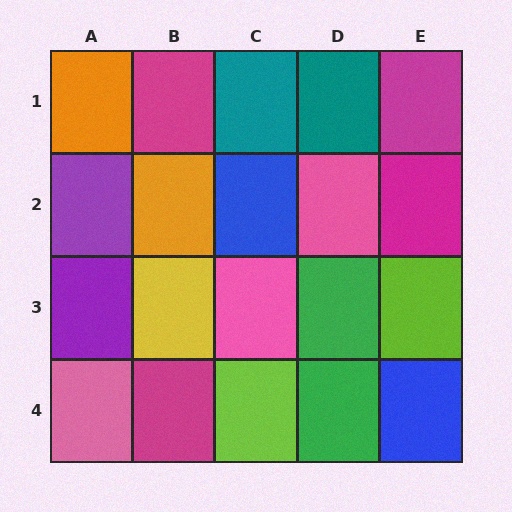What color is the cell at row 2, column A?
Purple.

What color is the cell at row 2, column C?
Blue.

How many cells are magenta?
4 cells are magenta.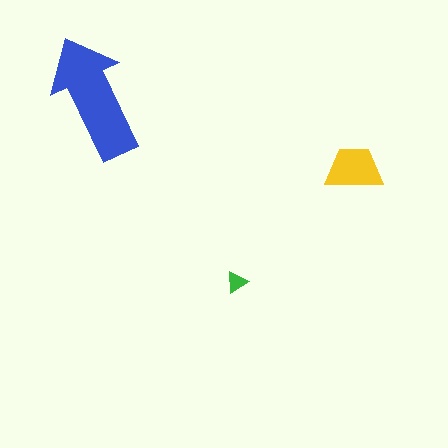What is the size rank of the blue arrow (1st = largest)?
1st.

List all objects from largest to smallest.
The blue arrow, the yellow trapezoid, the green triangle.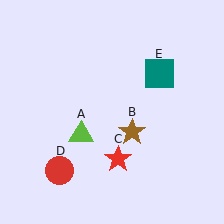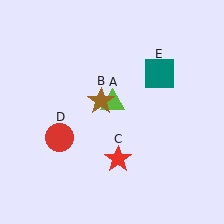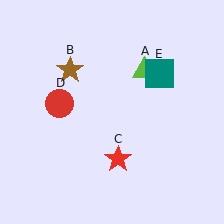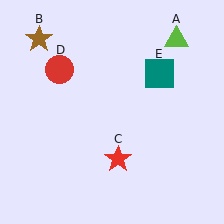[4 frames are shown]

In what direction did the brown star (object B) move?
The brown star (object B) moved up and to the left.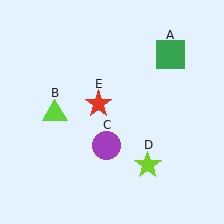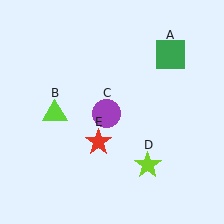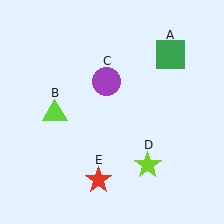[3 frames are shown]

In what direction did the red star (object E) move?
The red star (object E) moved down.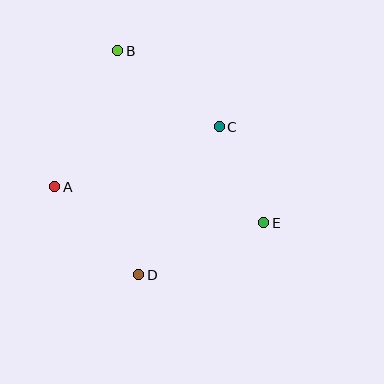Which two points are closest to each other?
Points C and E are closest to each other.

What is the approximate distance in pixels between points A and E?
The distance between A and E is approximately 212 pixels.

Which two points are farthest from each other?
Points B and E are farthest from each other.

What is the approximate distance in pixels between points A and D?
The distance between A and D is approximately 121 pixels.